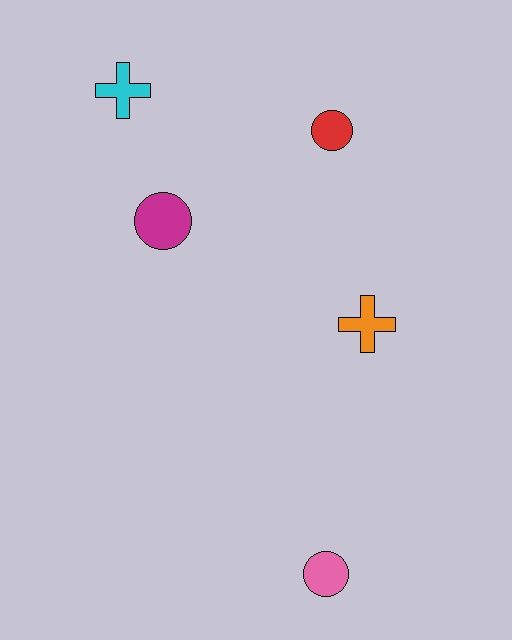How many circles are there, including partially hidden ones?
There are 3 circles.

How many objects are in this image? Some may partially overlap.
There are 5 objects.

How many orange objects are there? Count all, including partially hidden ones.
There is 1 orange object.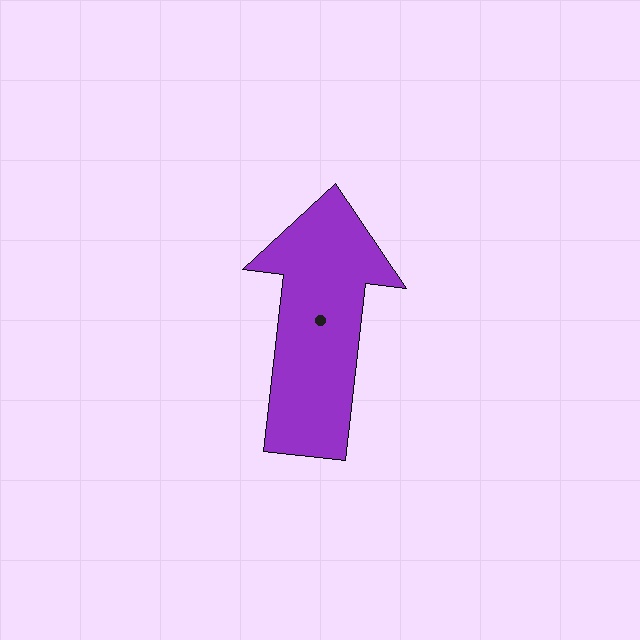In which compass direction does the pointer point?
North.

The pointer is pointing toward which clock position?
Roughly 12 o'clock.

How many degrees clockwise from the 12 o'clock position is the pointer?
Approximately 7 degrees.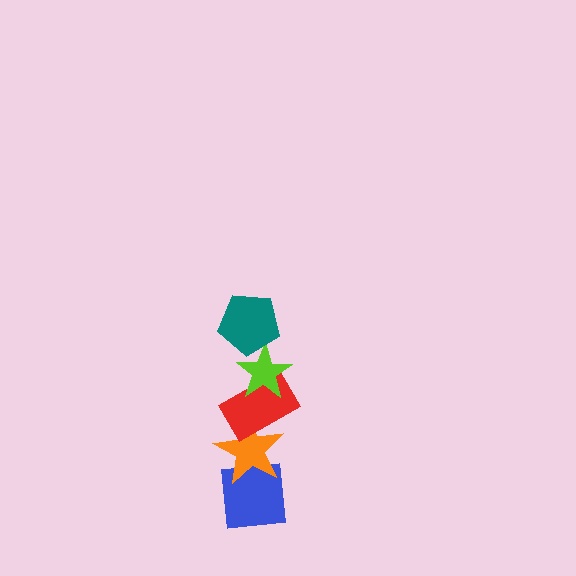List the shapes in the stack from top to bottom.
From top to bottom: the teal pentagon, the lime star, the red rectangle, the orange star, the blue square.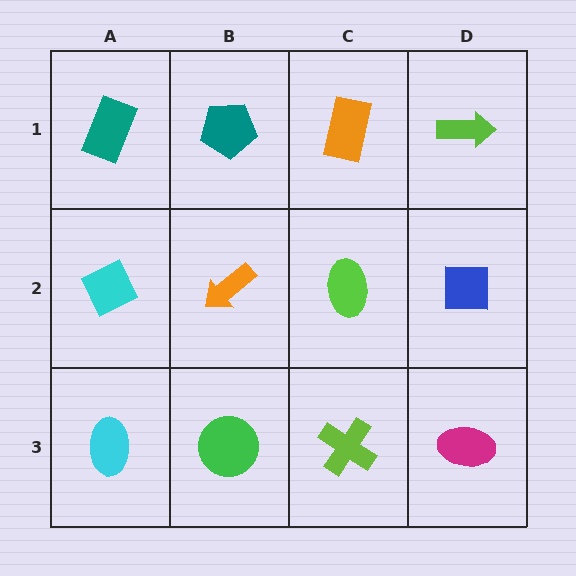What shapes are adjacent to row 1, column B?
An orange arrow (row 2, column B), a teal rectangle (row 1, column A), an orange rectangle (row 1, column C).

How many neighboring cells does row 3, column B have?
3.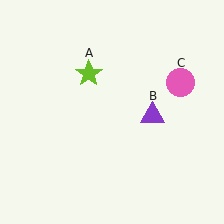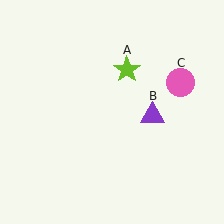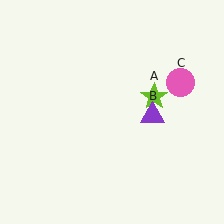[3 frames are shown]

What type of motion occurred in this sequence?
The lime star (object A) rotated clockwise around the center of the scene.